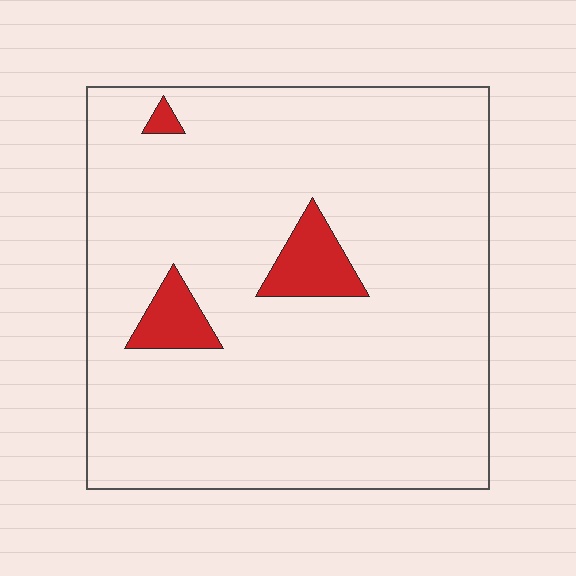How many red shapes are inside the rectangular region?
3.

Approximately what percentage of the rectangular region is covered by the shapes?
Approximately 5%.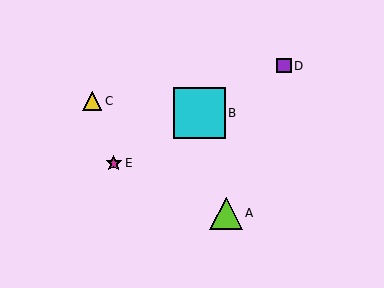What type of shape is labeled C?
Shape C is a yellow triangle.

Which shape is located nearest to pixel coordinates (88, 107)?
The yellow triangle (labeled C) at (92, 101) is nearest to that location.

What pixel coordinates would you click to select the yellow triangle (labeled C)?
Click at (92, 101) to select the yellow triangle C.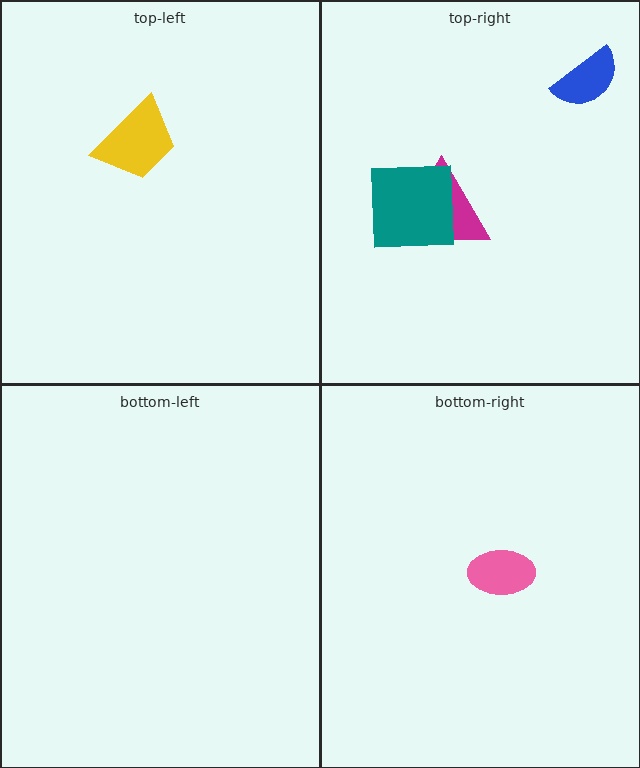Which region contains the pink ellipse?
The bottom-right region.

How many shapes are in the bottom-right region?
1.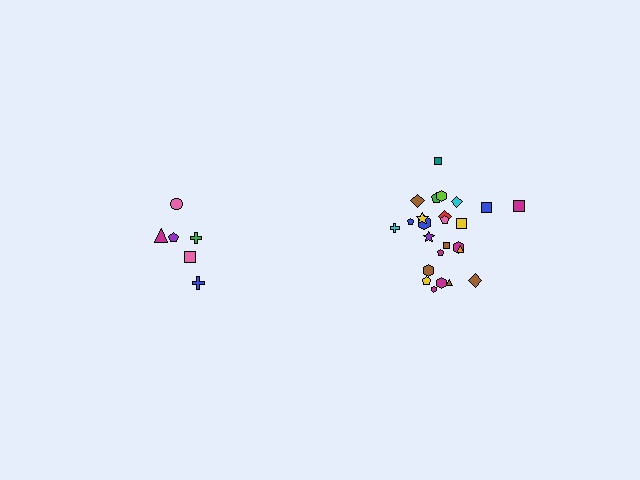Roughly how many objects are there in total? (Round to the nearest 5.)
Roughly 30 objects in total.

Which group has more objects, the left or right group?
The right group.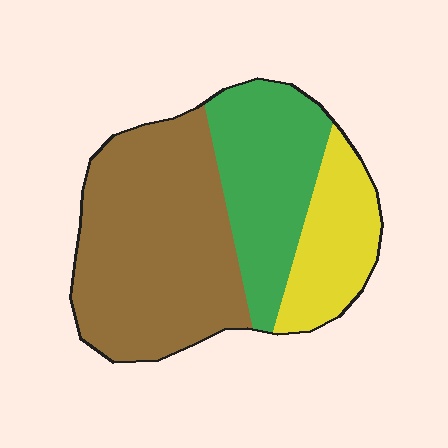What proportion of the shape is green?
Green covers 29% of the shape.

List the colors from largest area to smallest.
From largest to smallest: brown, green, yellow.